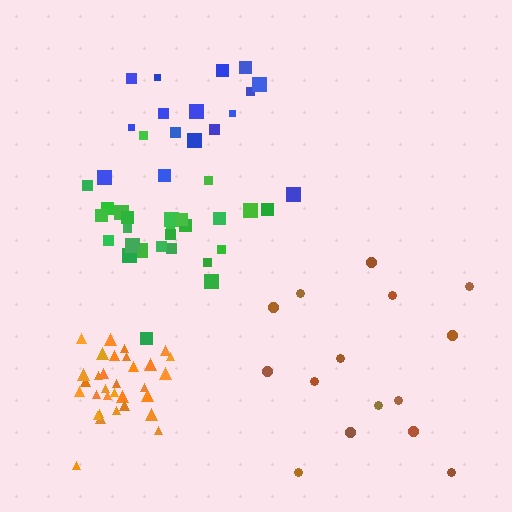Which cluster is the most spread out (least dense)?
Brown.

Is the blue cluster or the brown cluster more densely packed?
Blue.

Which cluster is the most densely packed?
Orange.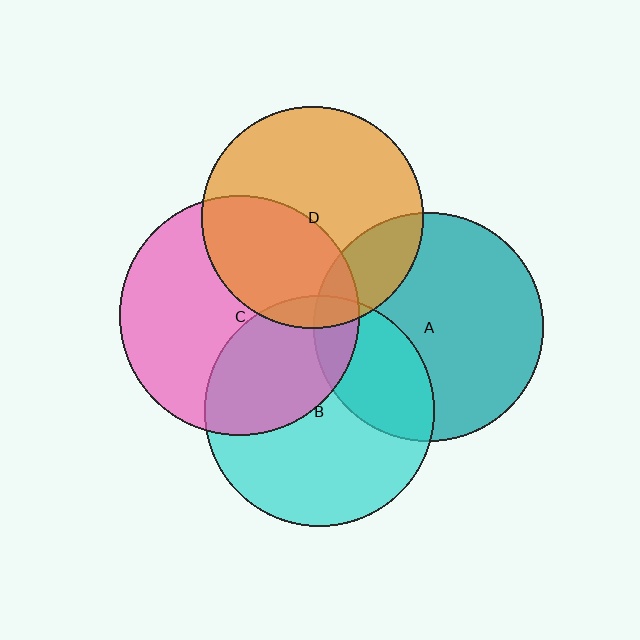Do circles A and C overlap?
Yes.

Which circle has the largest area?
Circle C (pink).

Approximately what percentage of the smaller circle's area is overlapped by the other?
Approximately 10%.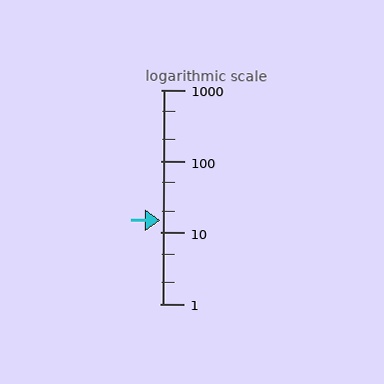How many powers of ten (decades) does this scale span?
The scale spans 3 decades, from 1 to 1000.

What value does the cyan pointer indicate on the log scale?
The pointer indicates approximately 15.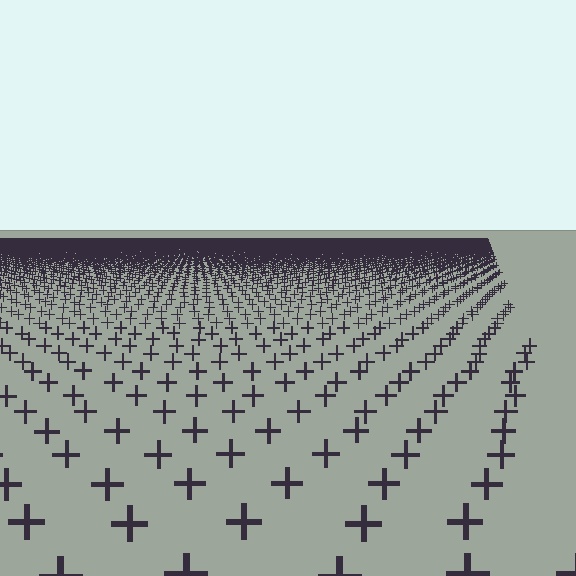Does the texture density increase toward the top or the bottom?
Density increases toward the top.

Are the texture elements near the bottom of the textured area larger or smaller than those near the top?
Larger. Near the bottom, elements are closer to the viewer and appear at a bigger on-screen size.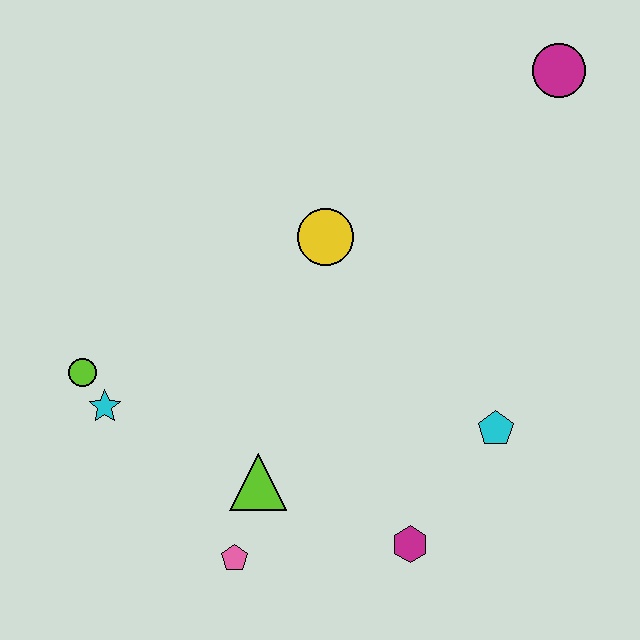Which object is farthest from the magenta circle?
The pink pentagon is farthest from the magenta circle.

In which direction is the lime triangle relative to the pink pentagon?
The lime triangle is above the pink pentagon.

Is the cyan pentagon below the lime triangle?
No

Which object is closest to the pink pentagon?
The lime triangle is closest to the pink pentagon.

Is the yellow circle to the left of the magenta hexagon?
Yes